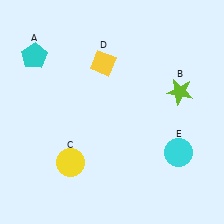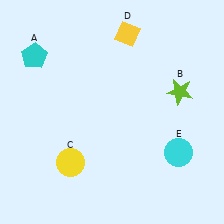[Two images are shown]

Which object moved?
The yellow diamond (D) moved up.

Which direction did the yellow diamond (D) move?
The yellow diamond (D) moved up.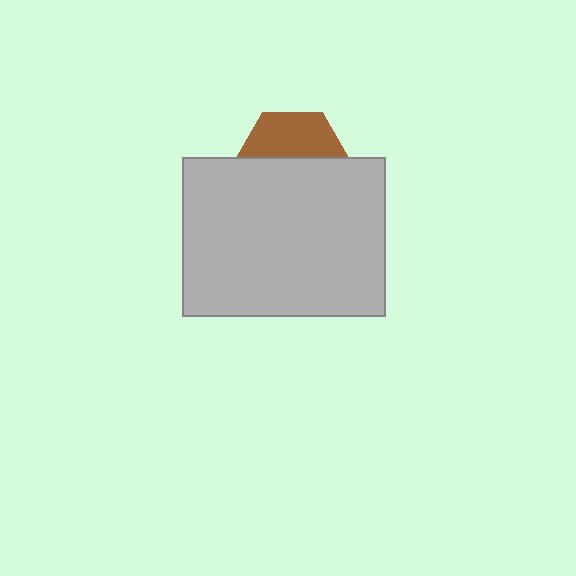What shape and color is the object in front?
The object in front is a light gray rectangle.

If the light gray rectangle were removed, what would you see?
You would see the complete brown hexagon.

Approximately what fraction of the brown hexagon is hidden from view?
Roughly 59% of the brown hexagon is hidden behind the light gray rectangle.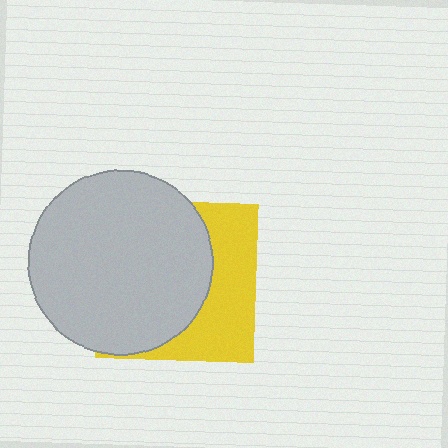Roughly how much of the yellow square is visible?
A small part of it is visible (roughly 37%).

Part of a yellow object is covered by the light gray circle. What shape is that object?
It is a square.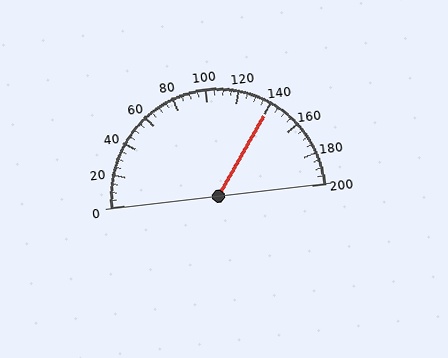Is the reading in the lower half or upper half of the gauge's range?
The reading is in the upper half of the range (0 to 200).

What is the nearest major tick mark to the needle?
The nearest major tick mark is 140.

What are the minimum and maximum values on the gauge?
The gauge ranges from 0 to 200.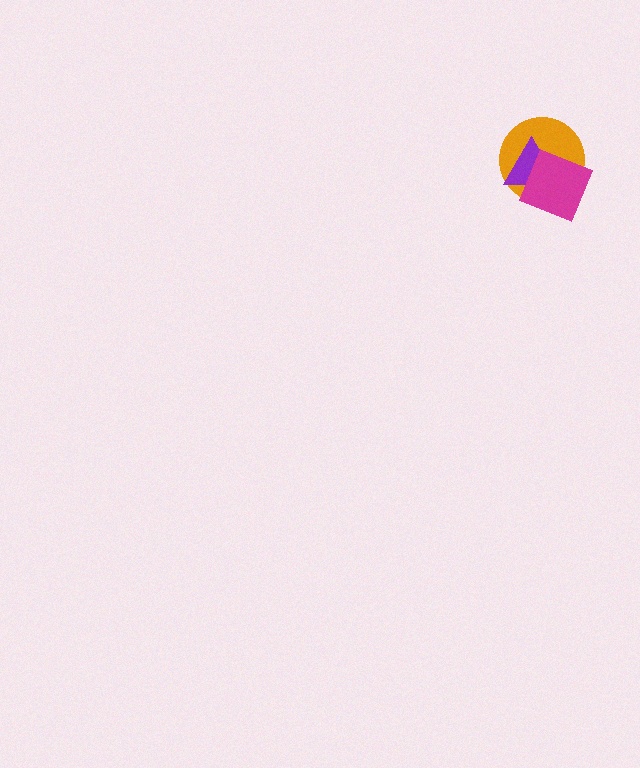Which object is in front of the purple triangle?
The magenta square is in front of the purple triangle.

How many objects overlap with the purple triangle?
2 objects overlap with the purple triangle.